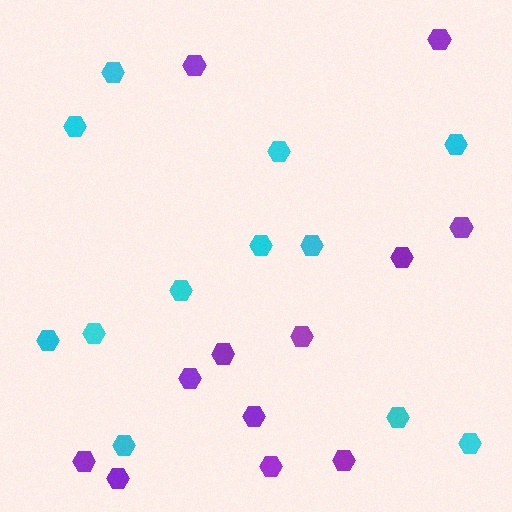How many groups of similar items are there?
There are 2 groups: one group of purple hexagons (12) and one group of cyan hexagons (12).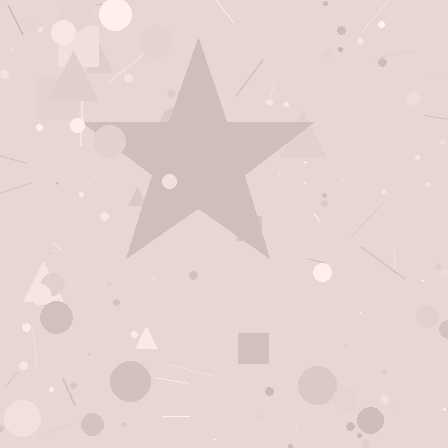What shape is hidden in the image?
A star is hidden in the image.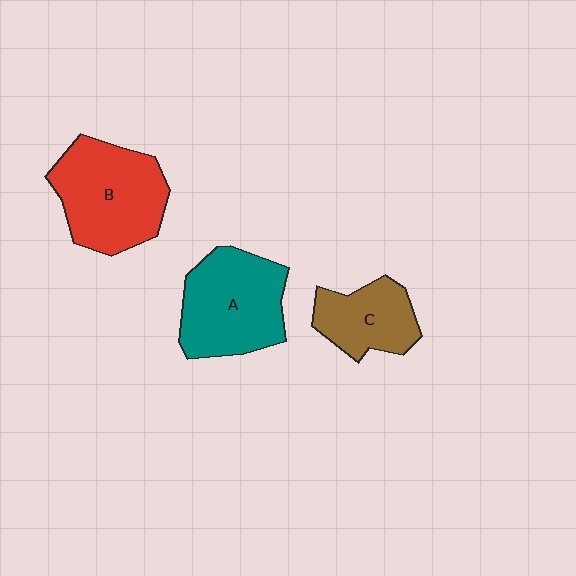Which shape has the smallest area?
Shape C (brown).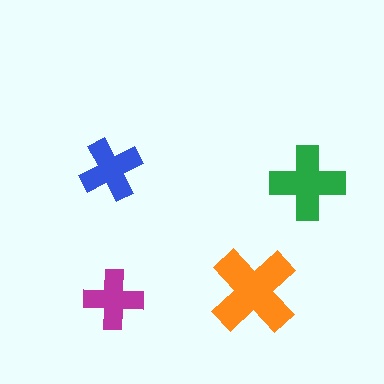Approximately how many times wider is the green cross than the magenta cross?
About 1.5 times wider.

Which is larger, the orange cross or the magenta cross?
The orange one.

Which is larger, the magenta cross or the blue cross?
The blue one.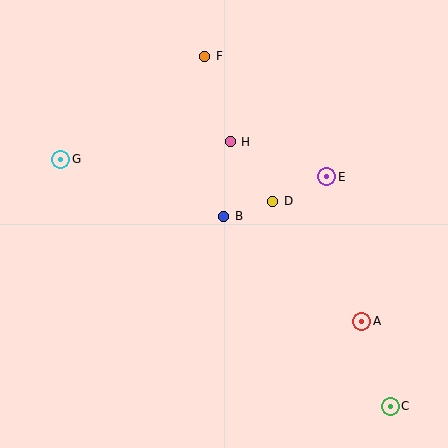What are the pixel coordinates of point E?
Point E is at (327, 177).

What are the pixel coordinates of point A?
Point A is at (362, 321).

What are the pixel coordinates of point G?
Point G is at (61, 159).